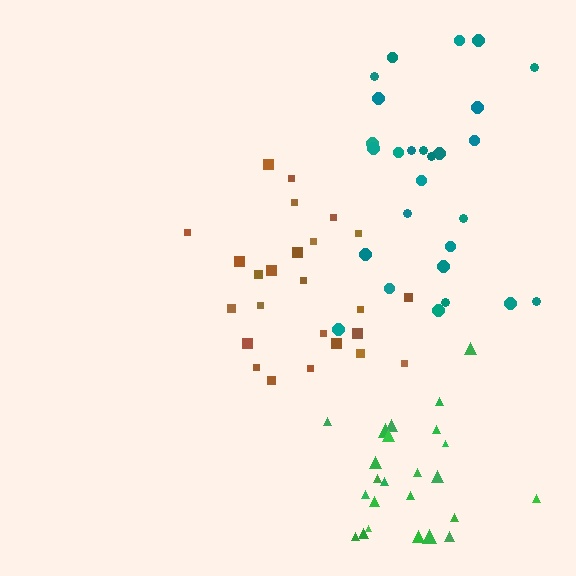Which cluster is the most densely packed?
Brown.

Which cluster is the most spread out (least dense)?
Teal.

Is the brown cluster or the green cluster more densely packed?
Brown.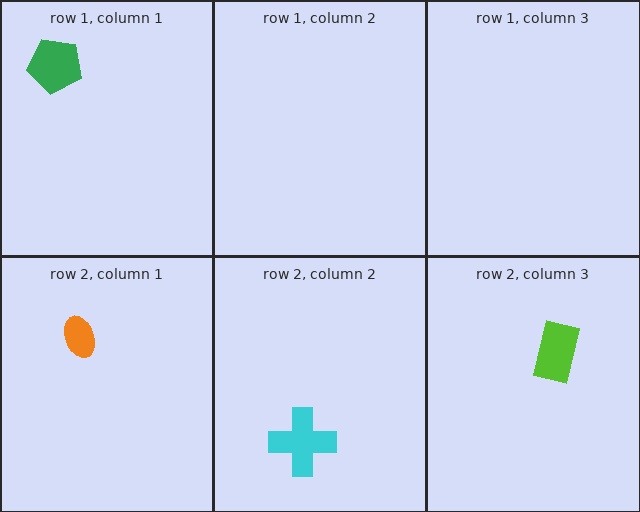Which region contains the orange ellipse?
The row 2, column 1 region.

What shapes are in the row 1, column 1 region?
The green pentagon.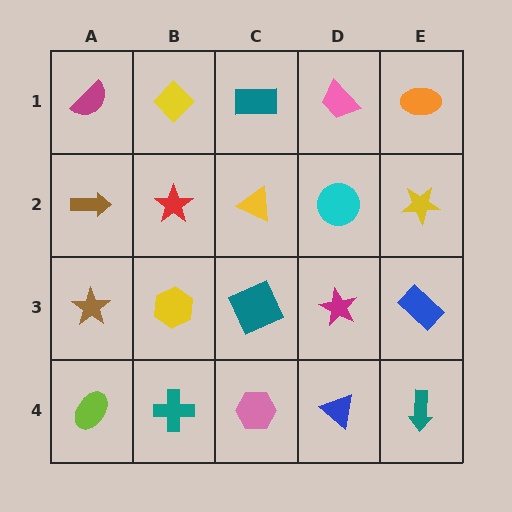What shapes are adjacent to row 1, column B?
A red star (row 2, column B), a magenta semicircle (row 1, column A), a teal rectangle (row 1, column C).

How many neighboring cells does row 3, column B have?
4.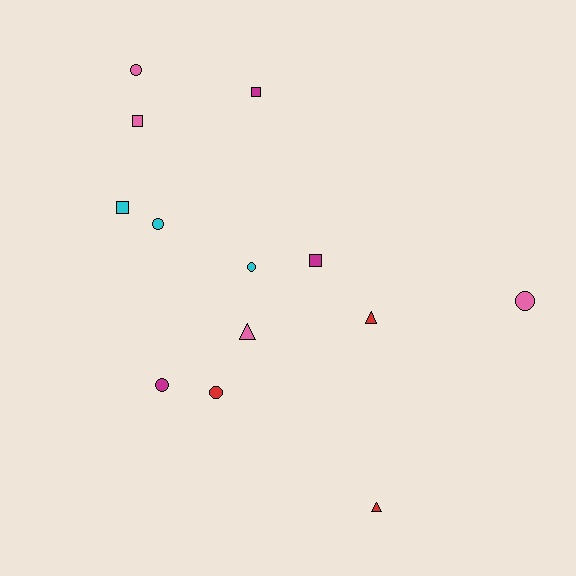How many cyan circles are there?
There are 2 cyan circles.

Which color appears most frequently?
Pink, with 4 objects.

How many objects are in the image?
There are 13 objects.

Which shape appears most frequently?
Circle, with 6 objects.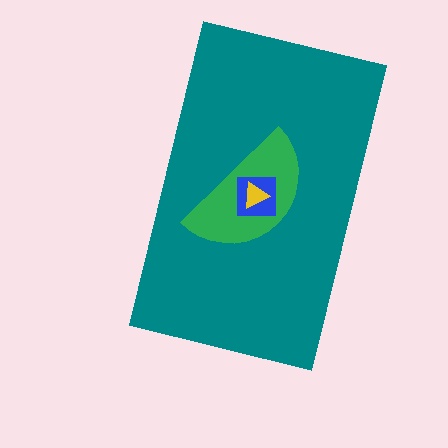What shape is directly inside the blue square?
The yellow triangle.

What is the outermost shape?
The teal rectangle.